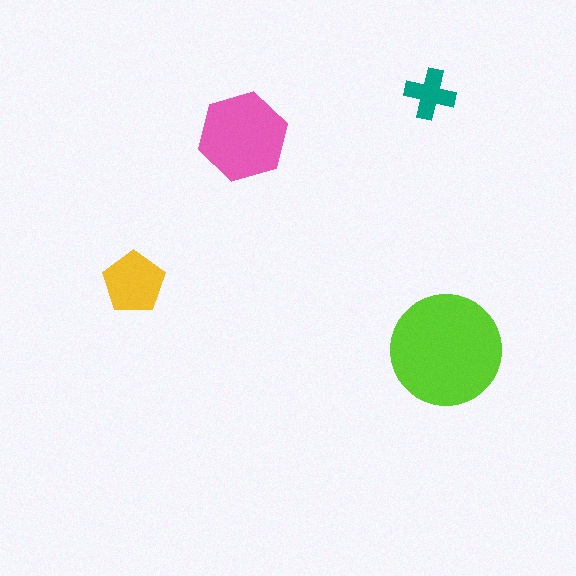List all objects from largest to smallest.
The lime circle, the pink hexagon, the yellow pentagon, the teal cross.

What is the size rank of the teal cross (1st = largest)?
4th.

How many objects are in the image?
There are 4 objects in the image.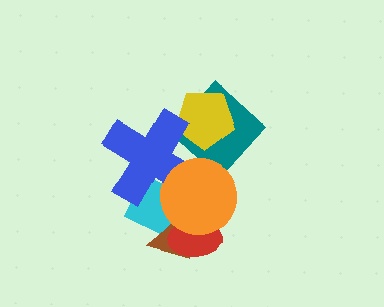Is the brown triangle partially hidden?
Yes, it is partially covered by another shape.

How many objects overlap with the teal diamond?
3 objects overlap with the teal diamond.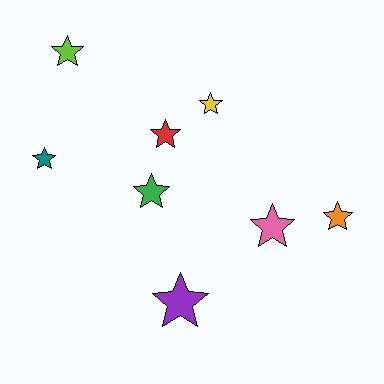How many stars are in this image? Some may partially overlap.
There are 8 stars.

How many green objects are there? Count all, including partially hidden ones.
There is 1 green object.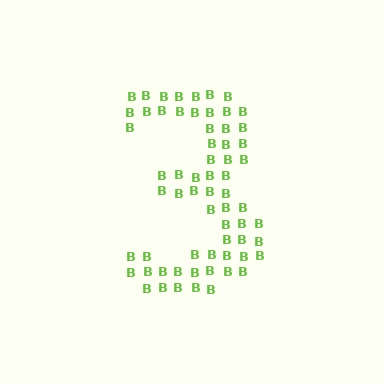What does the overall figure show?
The overall figure shows the digit 3.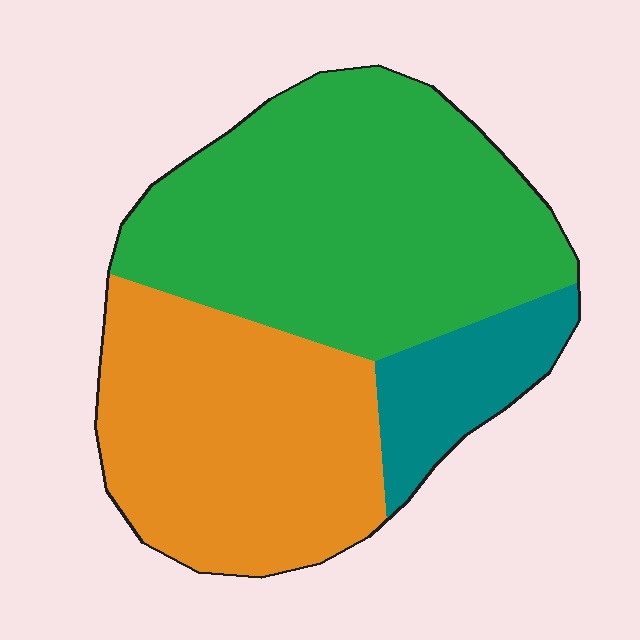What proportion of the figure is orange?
Orange takes up between a quarter and a half of the figure.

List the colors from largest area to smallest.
From largest to smallest: green, orange, teal.